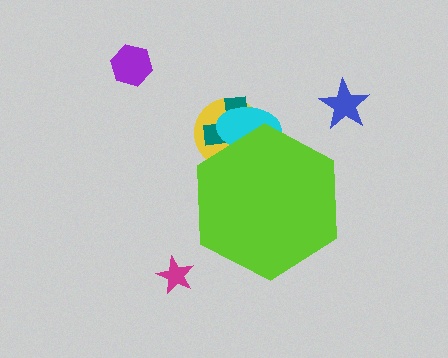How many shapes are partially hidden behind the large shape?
3 shapes are partially hidden.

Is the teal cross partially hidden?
Yes, the teal cross is partially hidden behind the lime hexagon.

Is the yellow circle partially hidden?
Yes, the yellow circle is partially hidden behind the lime hexagon.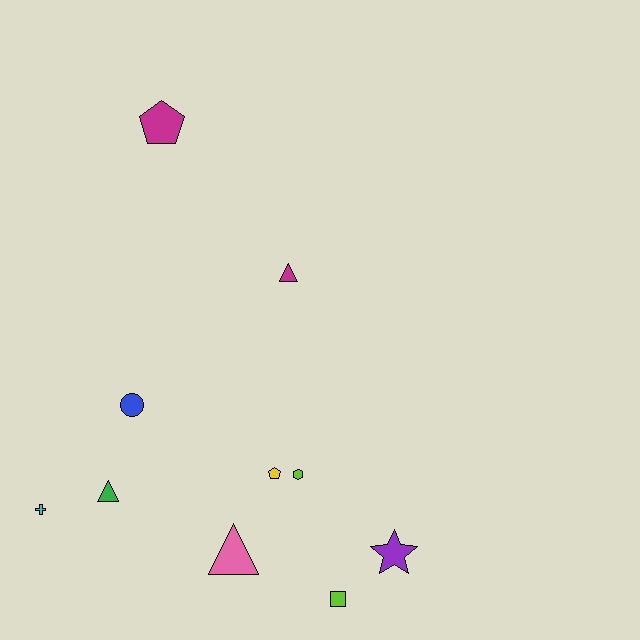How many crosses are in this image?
There is 1 cross.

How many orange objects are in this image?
There are no orange objects.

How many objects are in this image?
There are 10 objects.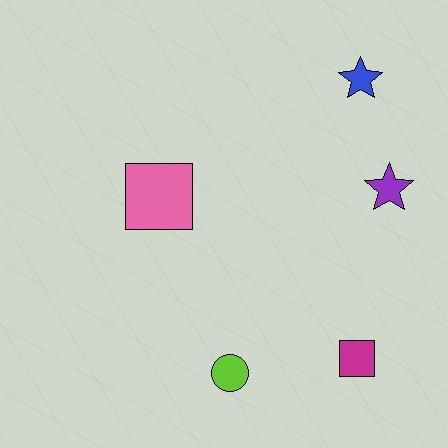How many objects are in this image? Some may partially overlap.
There are 5 objects.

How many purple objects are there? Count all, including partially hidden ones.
There is 1 purple object.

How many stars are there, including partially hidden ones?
There are 2 stars.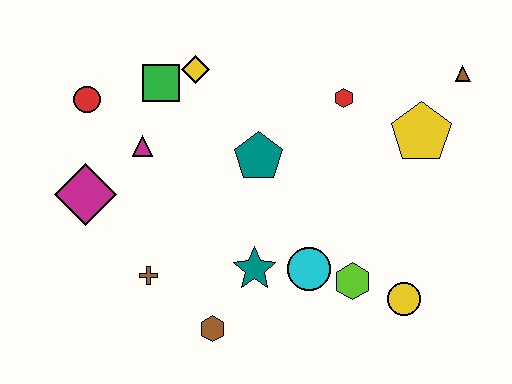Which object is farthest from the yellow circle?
The red circle is farthest from the yellow circle.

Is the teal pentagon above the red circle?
No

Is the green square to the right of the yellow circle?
No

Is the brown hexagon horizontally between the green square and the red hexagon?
Yes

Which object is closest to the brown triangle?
The yellow pentagon is closest to the brown triangle.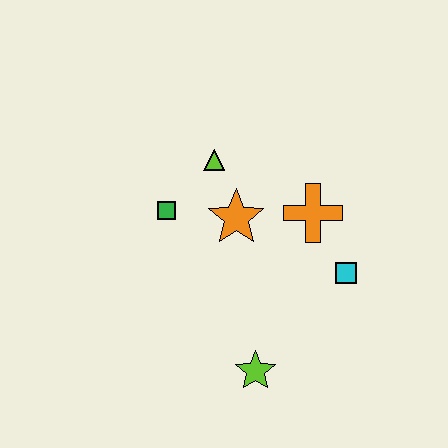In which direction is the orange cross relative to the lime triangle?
The orange cross is to the right of the lime triangle.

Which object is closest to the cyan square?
The orange cross is closest to the cyan square.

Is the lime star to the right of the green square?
Yes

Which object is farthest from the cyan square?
The green square is farthest from the cyan square.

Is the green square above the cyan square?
Yes